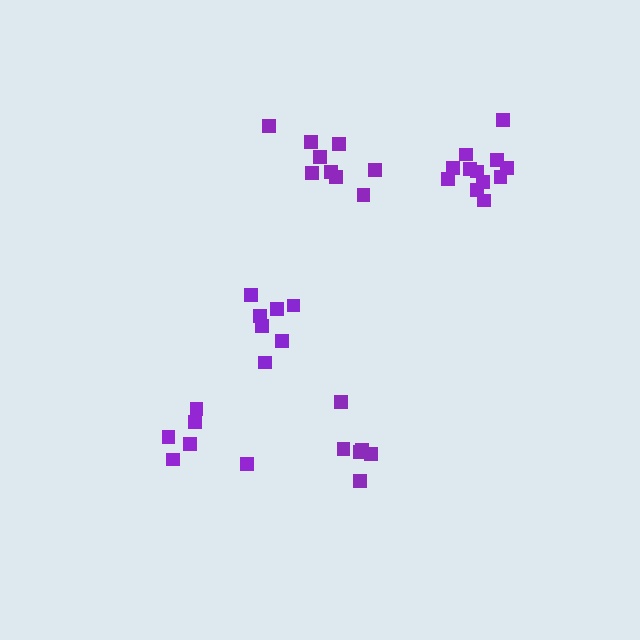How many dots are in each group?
Group 1: 6 dots, Group 2: 7 dots, Group 3: 9 dots, Group 4: 6 dots, Group 5: 12 dots (40 total).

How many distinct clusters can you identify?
There are 5 distinct clusters.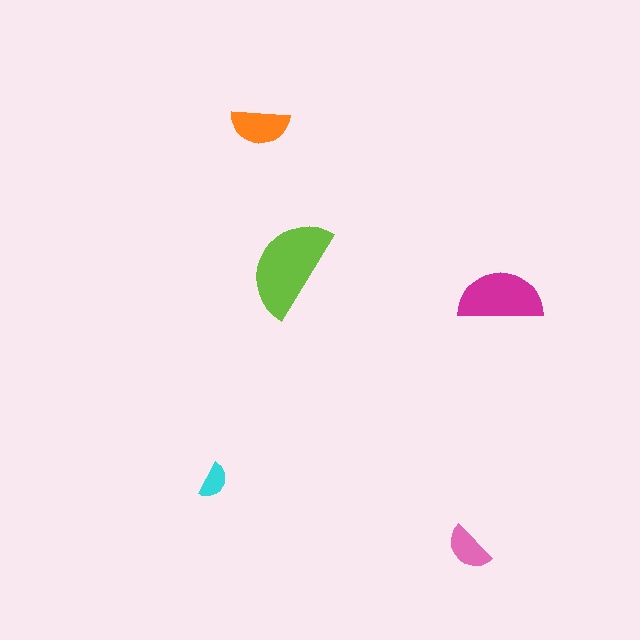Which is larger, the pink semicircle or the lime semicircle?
The lime one.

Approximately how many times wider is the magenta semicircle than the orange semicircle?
About 1.5 times wider.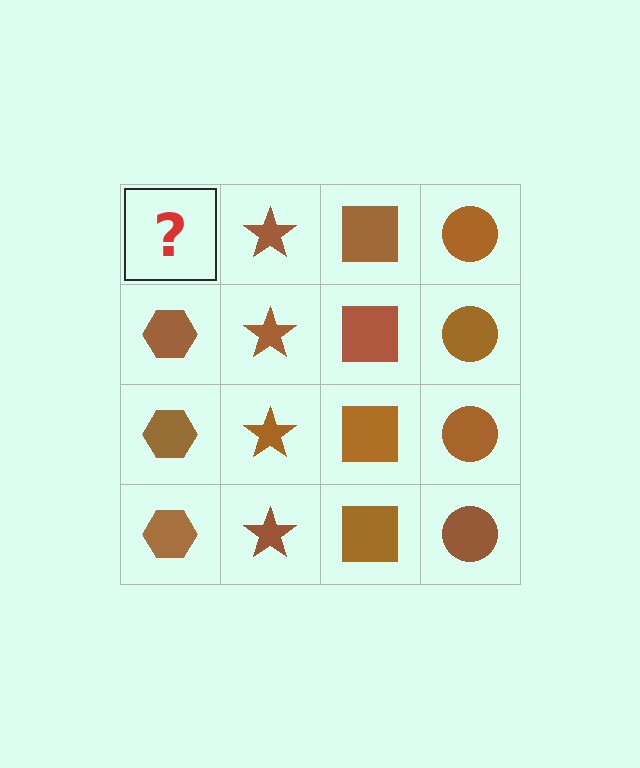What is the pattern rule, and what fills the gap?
The rule is that each column has a consistent shape. The gap should be filled with a brown hexagon.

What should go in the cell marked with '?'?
The missing cell should contain a brown hexagon.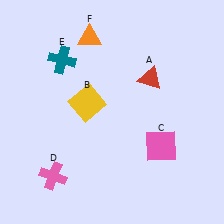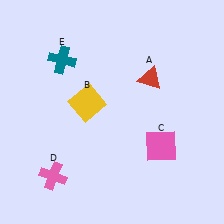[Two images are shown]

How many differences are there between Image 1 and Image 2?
There is 1 difference between the two images.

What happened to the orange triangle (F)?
The orange triangle (F) was removed in Image 2. It was in the top-left area of Image 1.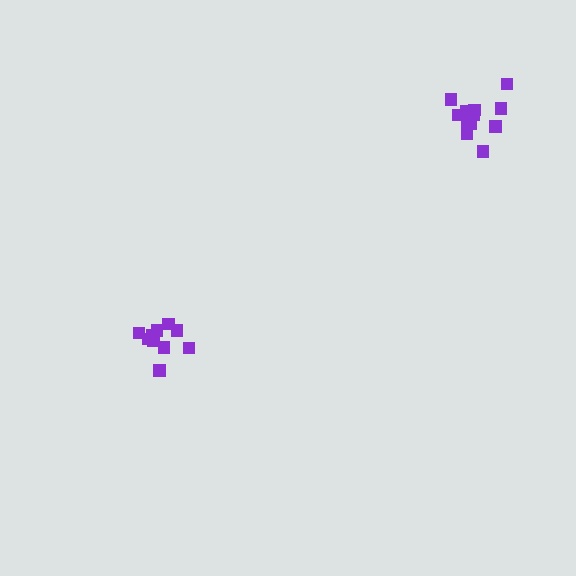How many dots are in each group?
Group 1: 11 dots, Group 2: 12 dots (23 total).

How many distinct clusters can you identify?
There are 2 distinct clusters.